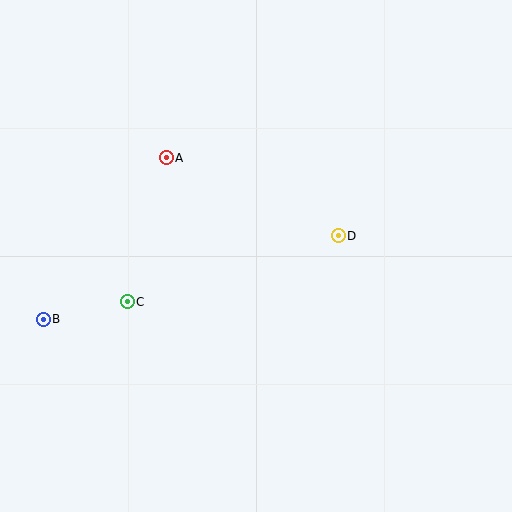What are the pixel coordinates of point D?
Point D is at (338, 236).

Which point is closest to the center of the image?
Point D at (338, 236) is closest to the center.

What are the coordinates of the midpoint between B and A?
The midpoint between B and A is at (105, 238).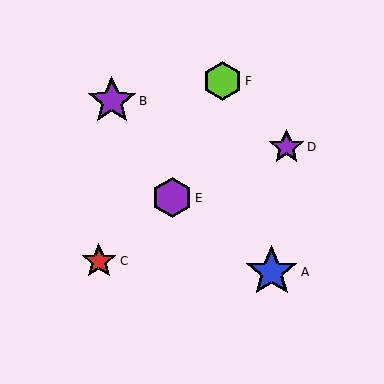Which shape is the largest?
The blue star (labeled A) is the largest.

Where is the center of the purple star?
The center of the purple star is at (112, 101).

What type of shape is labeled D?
Shape D is a purple star.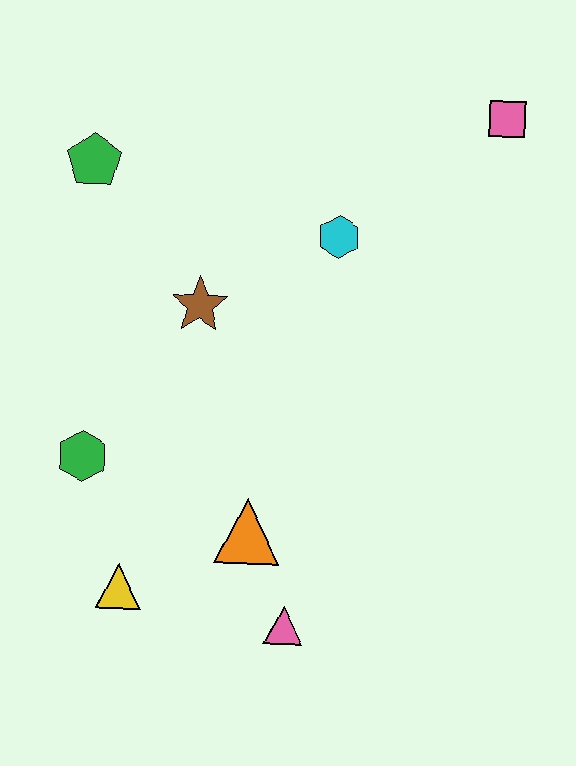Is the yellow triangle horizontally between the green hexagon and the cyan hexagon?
Yes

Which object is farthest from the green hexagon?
The pink square is farthest from the green hexagon.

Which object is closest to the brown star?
The cyan hexagon is closest to the brown star.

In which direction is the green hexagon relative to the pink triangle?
The green hexagon is to the left of the pink triangle.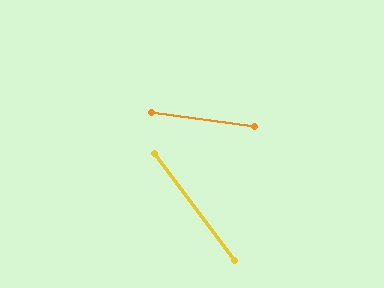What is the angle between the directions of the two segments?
Approximately 46 degrees.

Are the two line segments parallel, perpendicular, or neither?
Neither parallel nor perpendicular — they differ by about 46°.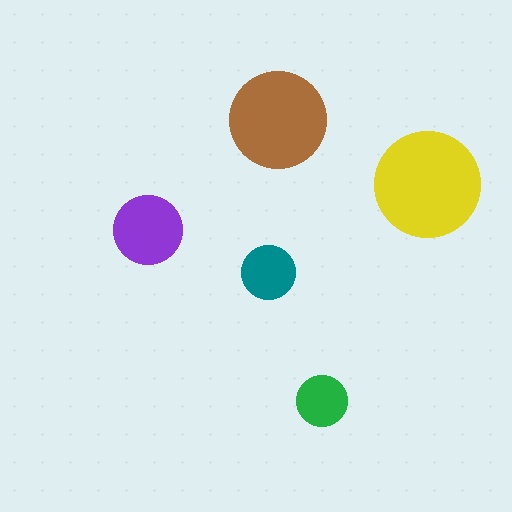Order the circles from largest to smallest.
the yellow one, the brown one, the purple one, the teal one, the green one.